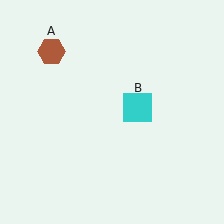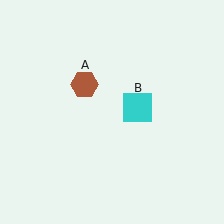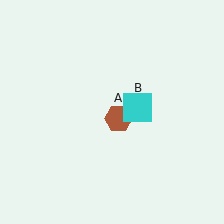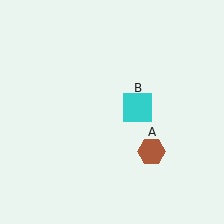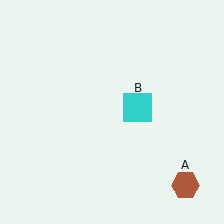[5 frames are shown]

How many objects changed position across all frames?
1 object changed position: brown hexagon (object A).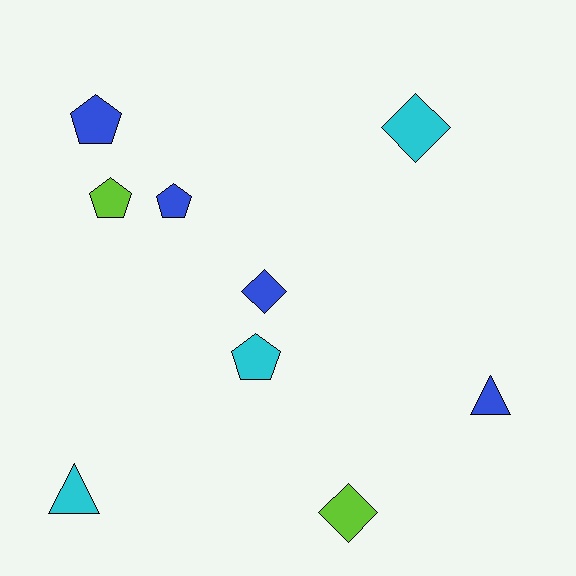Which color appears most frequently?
Blue, with 4 objects.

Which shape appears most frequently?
Pentagon, with 4 objects.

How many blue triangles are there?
There is 1 blue triangle.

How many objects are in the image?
There are 9 objects.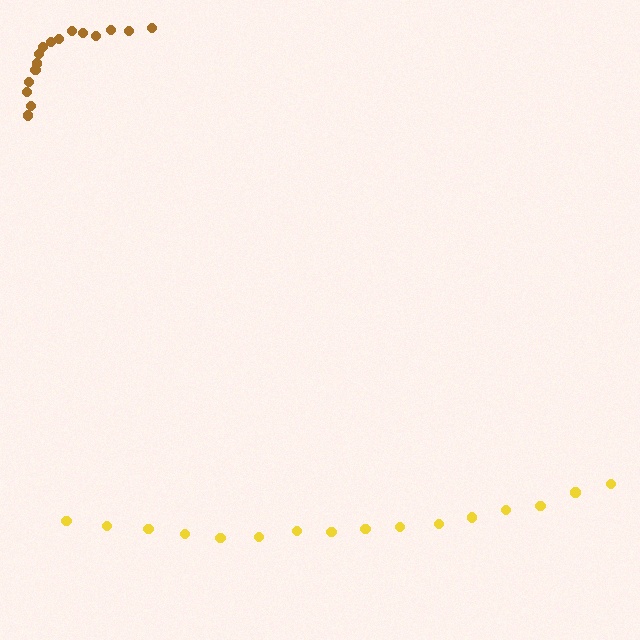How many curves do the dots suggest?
There are 2 distinct paths.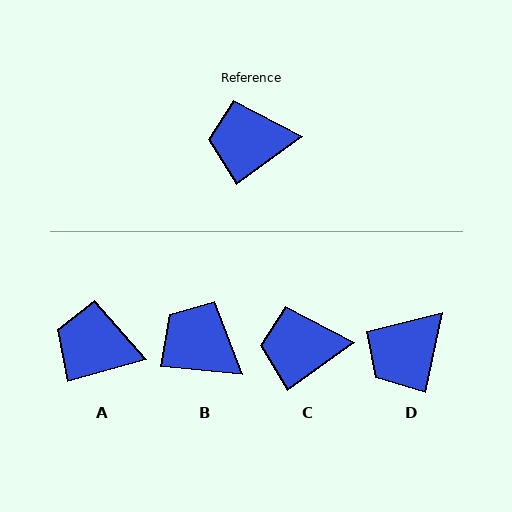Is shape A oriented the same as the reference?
No, it is off by about 20 degrees.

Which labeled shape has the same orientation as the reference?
C.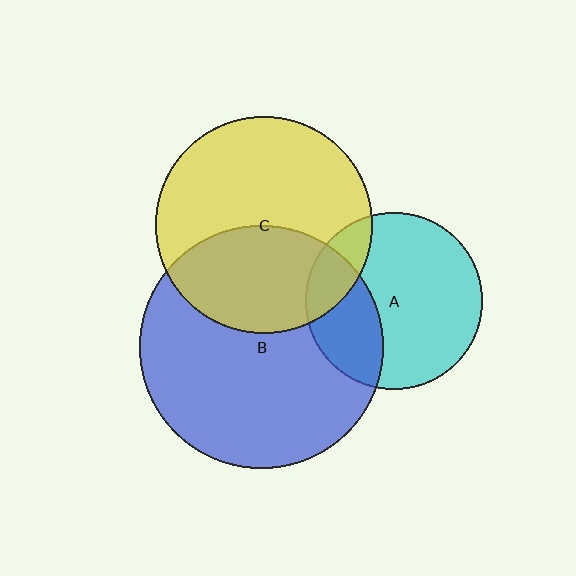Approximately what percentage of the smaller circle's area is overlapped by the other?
Approximately 15%.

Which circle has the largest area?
Circle B (blue).